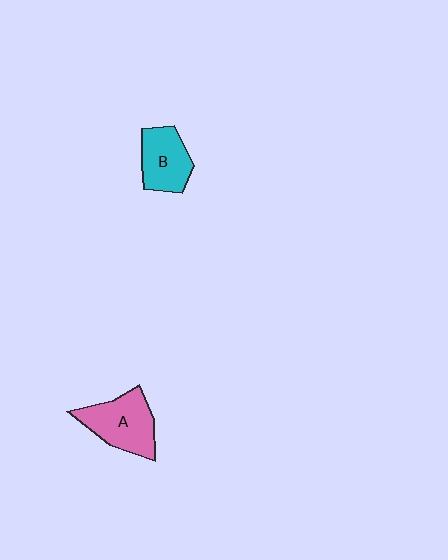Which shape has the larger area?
Shape A (pink).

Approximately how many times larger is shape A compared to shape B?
Approximately 1.2 times.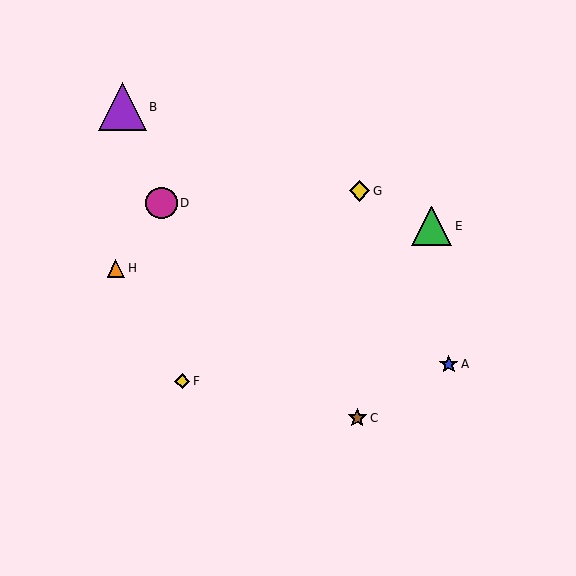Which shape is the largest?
The purple triangle (labeled B) is the largest.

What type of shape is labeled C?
Shape C is a brown star.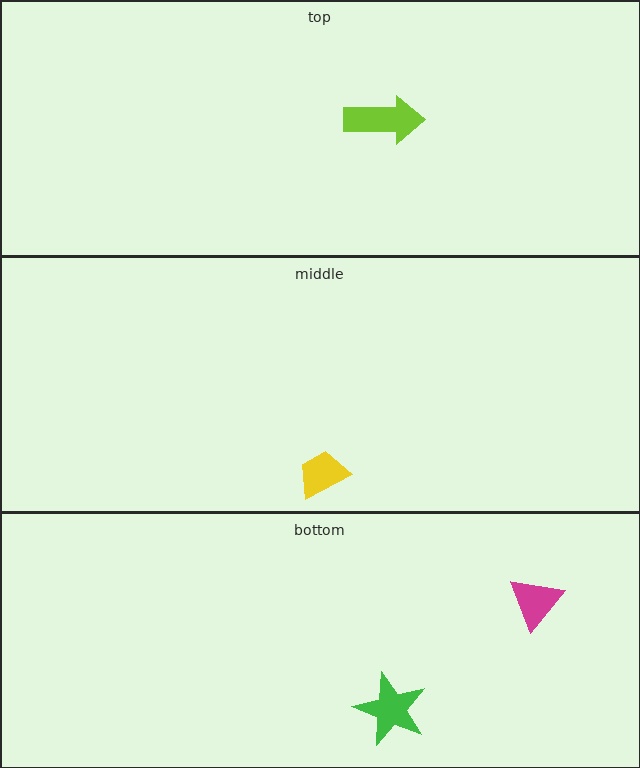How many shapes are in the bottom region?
2.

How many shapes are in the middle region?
1.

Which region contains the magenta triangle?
The bottom region.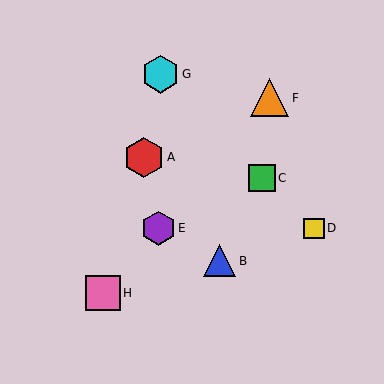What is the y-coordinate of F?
Object F is at y≈98.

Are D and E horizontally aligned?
Yes, both are at y≈228.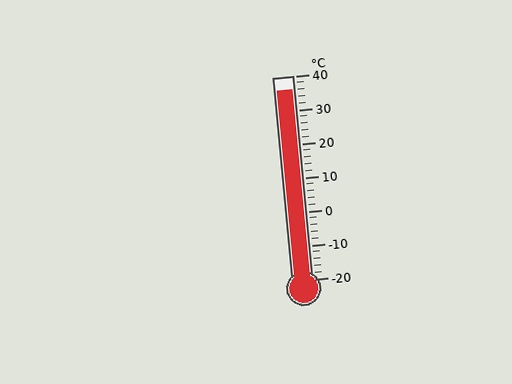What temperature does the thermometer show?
The thermometer shows approximately 36°C.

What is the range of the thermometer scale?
The thermometer scale ranges from -20°C to 40°C.